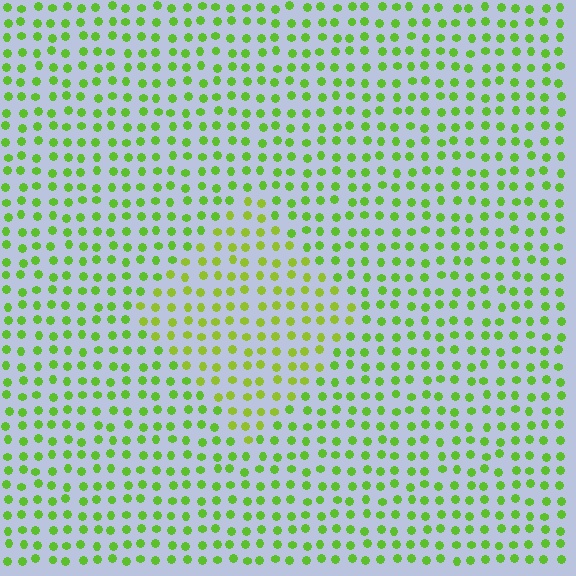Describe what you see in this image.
The image is filled with small lime elements in a uniform arrangement. A diamond-shaped region is visible where the elements are tinted to a slightly different hue, forming a subtle color boundary.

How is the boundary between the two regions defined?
The boundary is defined purely by a slight shift in hue (about 21 degrees). Spacing, size, and orientation are identical on both sides.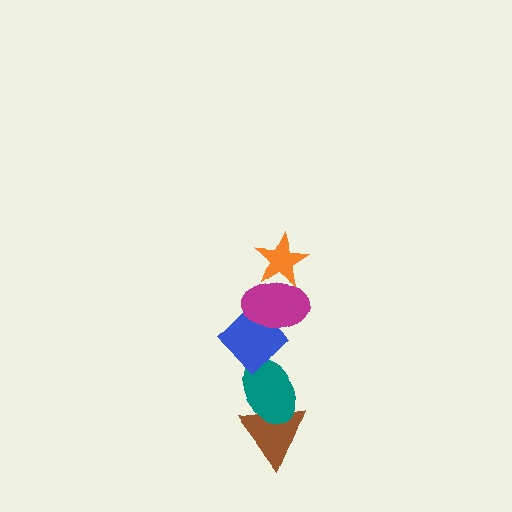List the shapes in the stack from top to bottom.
From top to bottom: the orange star, the magenta ellipse, the blue diamond, the teal ellipse, the brown triangle.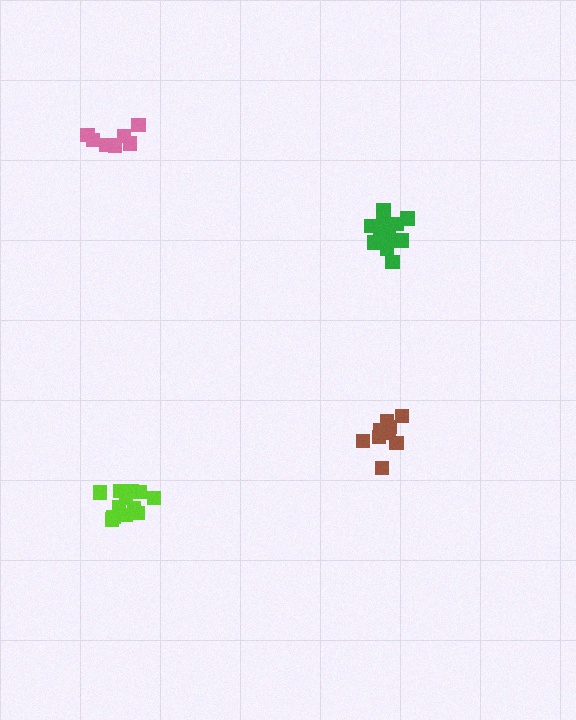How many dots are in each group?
Group 1: 9 dots, Group 2: 12 dots, Group 3: 12 dots, Group 4: 8 dots (41 total).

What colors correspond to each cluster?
The clusters are colored: brown, green, lime, pink.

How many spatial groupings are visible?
There are 4 spatial groupings.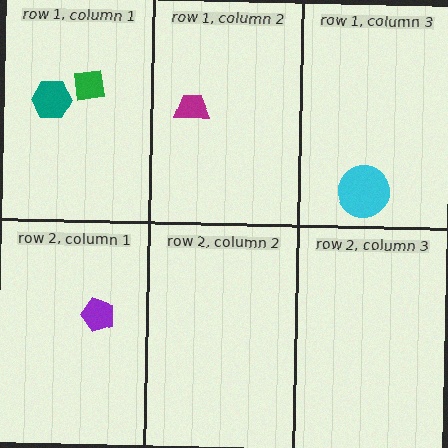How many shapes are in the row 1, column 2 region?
1.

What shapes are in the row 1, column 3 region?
The cyan circle.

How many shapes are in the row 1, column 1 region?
2.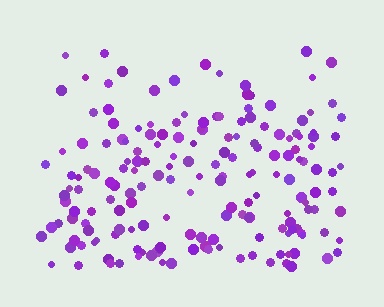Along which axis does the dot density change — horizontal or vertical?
Vertical.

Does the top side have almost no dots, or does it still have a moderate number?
Still a moderate number, just noticeably fewer than the bottom.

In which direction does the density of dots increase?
From top to bottom, with the bottom side densest.